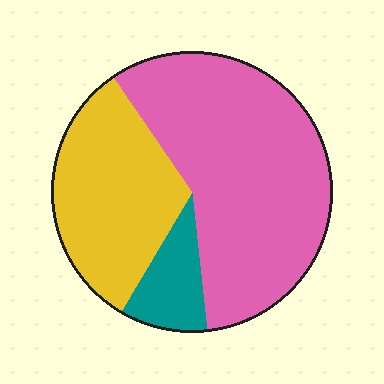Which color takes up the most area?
Pink, at roughly 60%.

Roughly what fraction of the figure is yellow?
Yellow covers about 30% of the figure.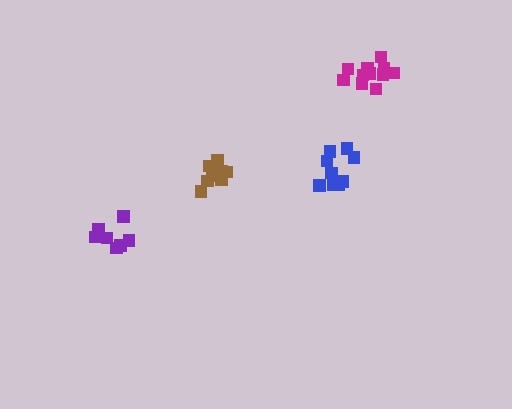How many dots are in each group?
Group 1: 11 dots, Group 2: 7 dots, Group 3: 12 dots, Group 4: 9 dots (39 total).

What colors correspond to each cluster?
The clusters are colored: blue, purple, magenta, brown.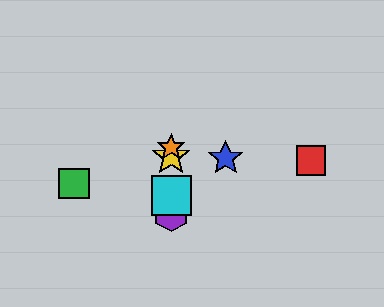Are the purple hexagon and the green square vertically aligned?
No, the purple hexagon is at x≈171 and the green square is at x≈74.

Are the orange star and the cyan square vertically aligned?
Yes, both are at x≈171.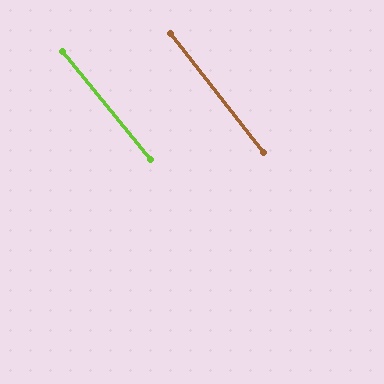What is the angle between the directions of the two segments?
Approximately 2 degrees.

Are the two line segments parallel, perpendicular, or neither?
Parallel — their directions differ by only 1.5°.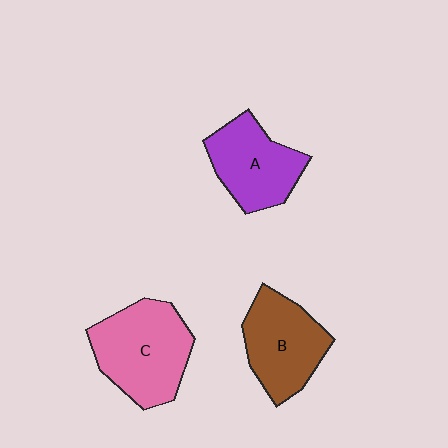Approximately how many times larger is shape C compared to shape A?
Approximately 1.3 times.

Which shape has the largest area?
Shape C (pink).